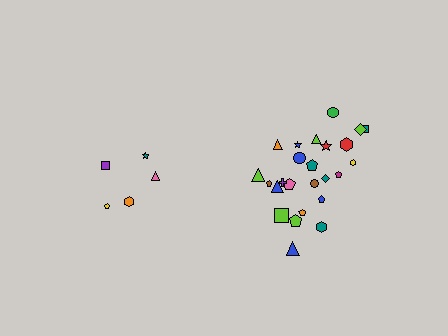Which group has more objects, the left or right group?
The right group.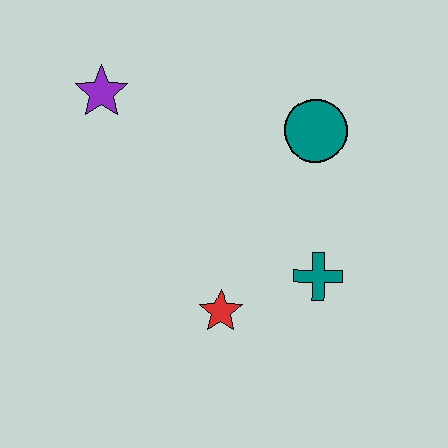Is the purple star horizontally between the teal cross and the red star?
No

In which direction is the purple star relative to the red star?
The purple star is above the red star.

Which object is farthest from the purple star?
The teal cross is farthest from the purple star.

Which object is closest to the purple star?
The teal circle is closest to the purple star.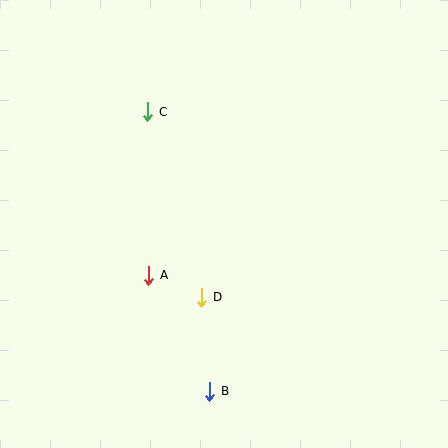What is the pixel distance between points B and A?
The distance between B and A is 131 pixels.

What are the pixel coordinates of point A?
Point A is at (149, 275).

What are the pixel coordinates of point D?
Point D is at (202, 297).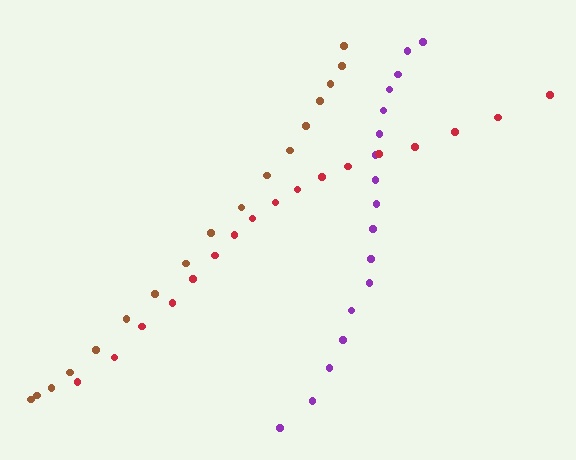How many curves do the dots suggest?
There are 3 distinct paths.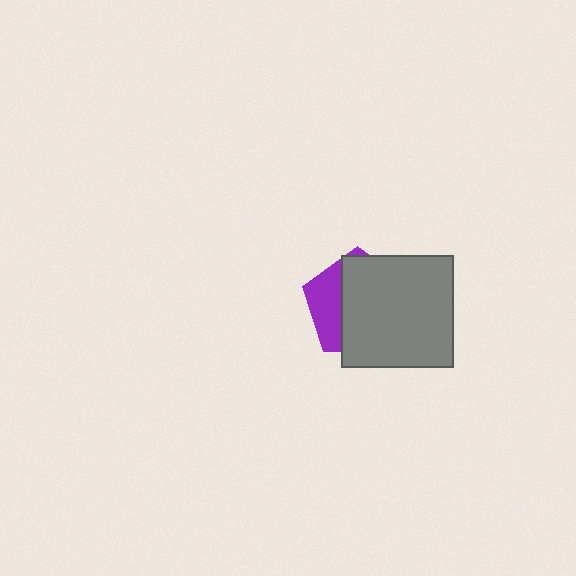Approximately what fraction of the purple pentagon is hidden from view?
Roughly 68% of the purple pentagon is hidden behind the gray square.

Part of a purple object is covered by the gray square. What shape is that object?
It is a pentagon.